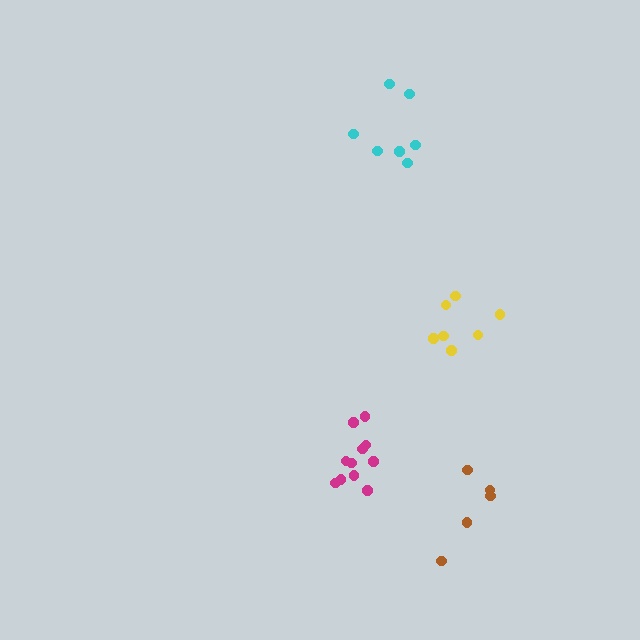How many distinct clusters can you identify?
There are 4 distinct clusters.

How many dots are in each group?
Group 1: 11 dots, Group 2: 5 dots, Group 3: 7 dots, Group 4: 7 dots (30 total).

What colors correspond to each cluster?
The clusters are colored: magenta, brown, cyan, yellow.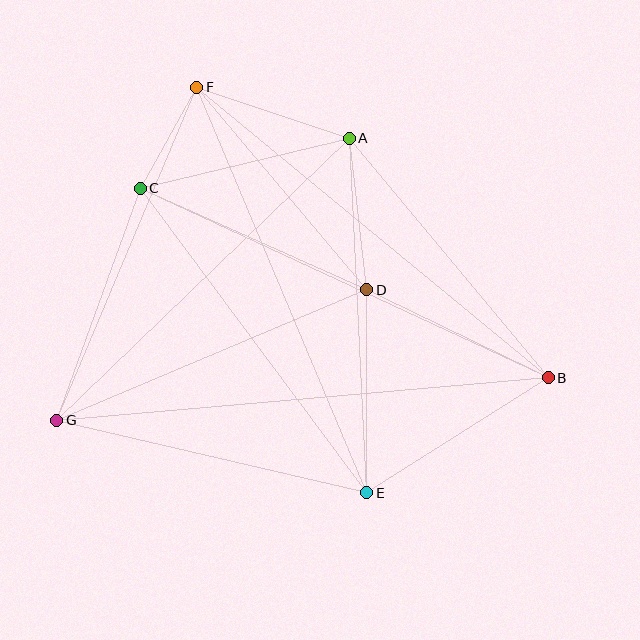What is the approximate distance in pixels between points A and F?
The distance between A and F is approximately 161 pixels.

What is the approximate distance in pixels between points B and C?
The distance between B and C is approximately 450 pixels.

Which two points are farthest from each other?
Points B and G are farthest from each other.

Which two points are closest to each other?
Points C and F are closest to each other.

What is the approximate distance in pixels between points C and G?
The distance between C and G is approximately 247 pixels.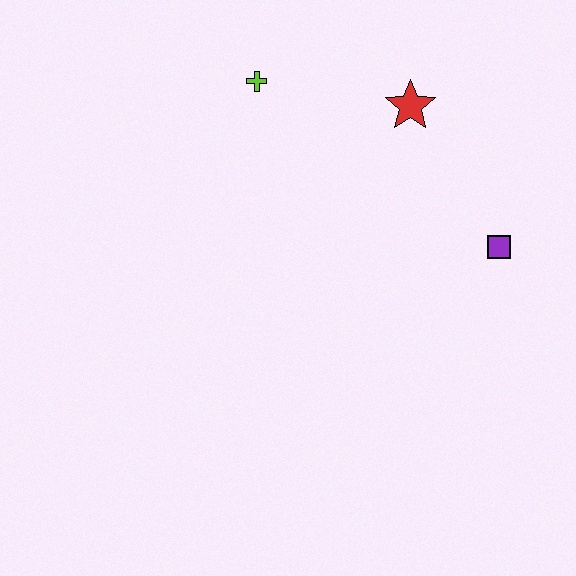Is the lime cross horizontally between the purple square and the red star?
No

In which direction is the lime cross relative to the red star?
The lime cross is to the left of the red star.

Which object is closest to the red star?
The lime cross is closest to the red star.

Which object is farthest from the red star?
The purple square is farthest from the red star.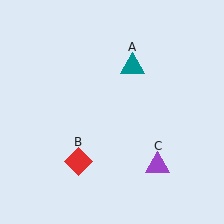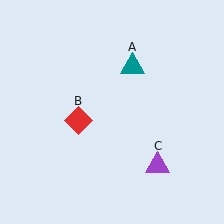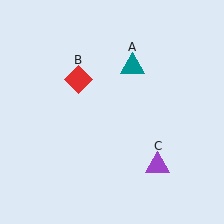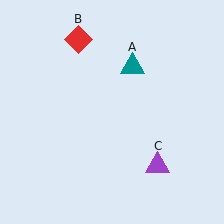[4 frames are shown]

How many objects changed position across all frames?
1 object changed position: red diamond (object B).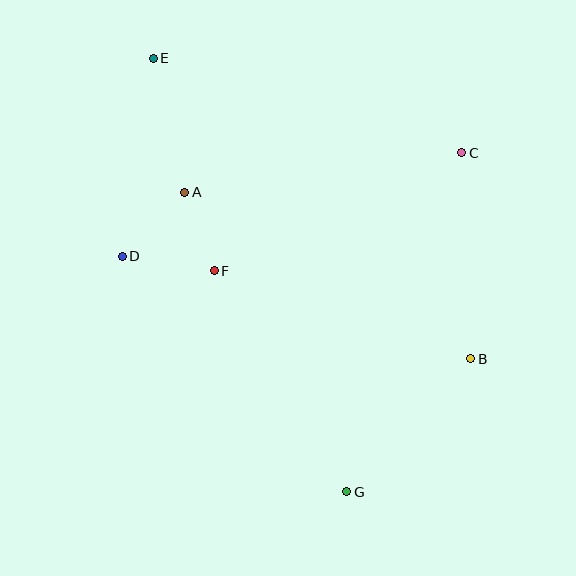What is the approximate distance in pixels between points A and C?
The distance between A and C is approximately 280 pixels.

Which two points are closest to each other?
Points A and F are closest to each other.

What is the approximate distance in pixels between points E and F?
The distance between E and F is approximately 221 pixels.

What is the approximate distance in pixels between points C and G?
The distance between C and G is approximately 358 pixels.